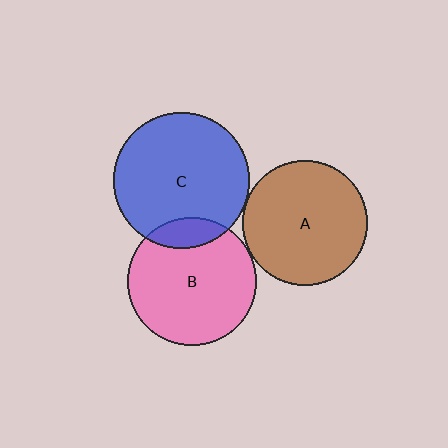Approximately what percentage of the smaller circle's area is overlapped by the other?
Approximately 15%.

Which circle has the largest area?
Circle C (blue).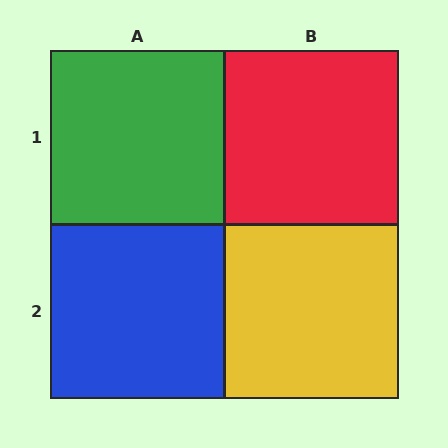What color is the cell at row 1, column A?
Green.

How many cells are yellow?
1 cell is yellow.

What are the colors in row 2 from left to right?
Blue, yellow.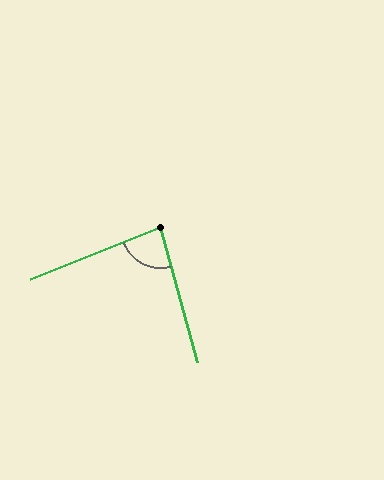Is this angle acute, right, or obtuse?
It is acute.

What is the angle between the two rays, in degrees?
Approximately 84 degrees.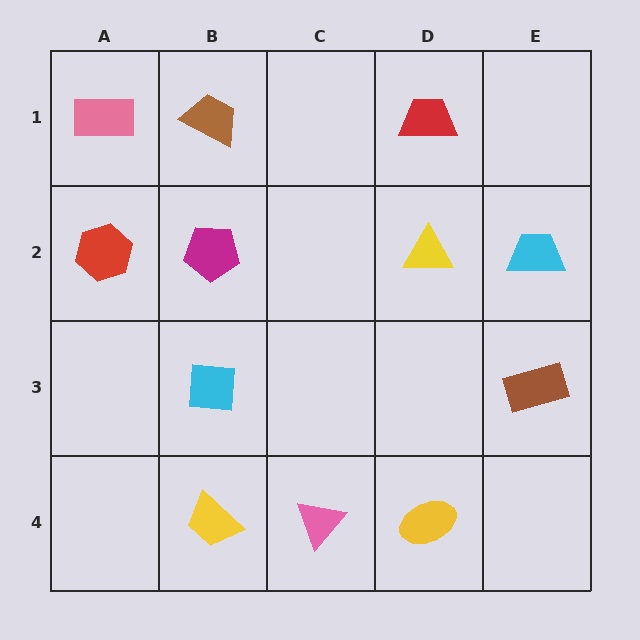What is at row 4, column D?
A yellow ellipse.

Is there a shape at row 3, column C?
No, that cell is empty.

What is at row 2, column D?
A yellow triangle.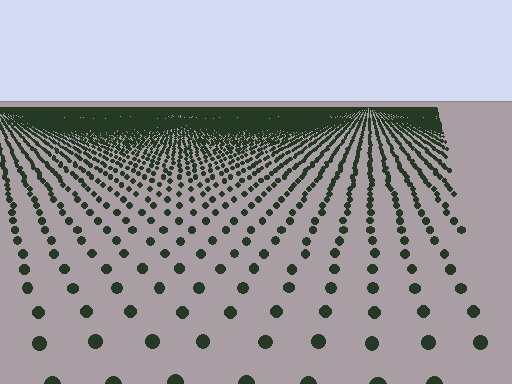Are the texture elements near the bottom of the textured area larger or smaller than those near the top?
Larger. Near the bottom, elements are closer to the viewer and appear at a bigger on-screen size.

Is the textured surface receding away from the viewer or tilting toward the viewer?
The surface is receding away from the viewer. Texture elements get smaller and denser toward the top.